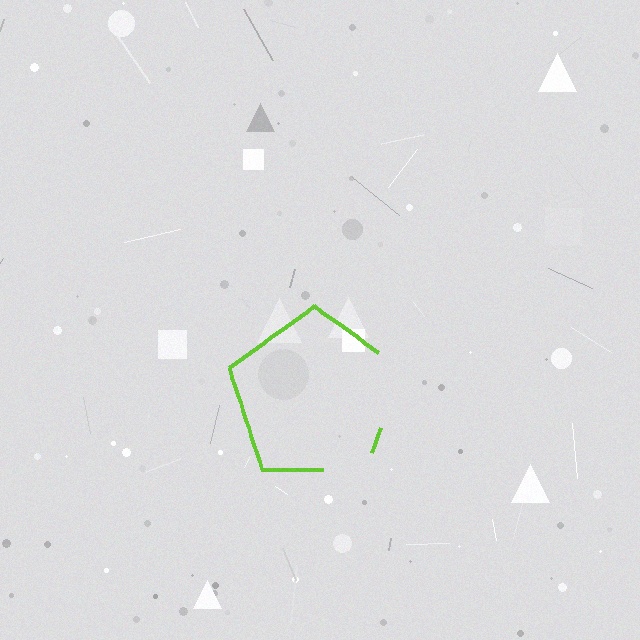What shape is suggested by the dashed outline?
The dashed outline suggests a pentagon.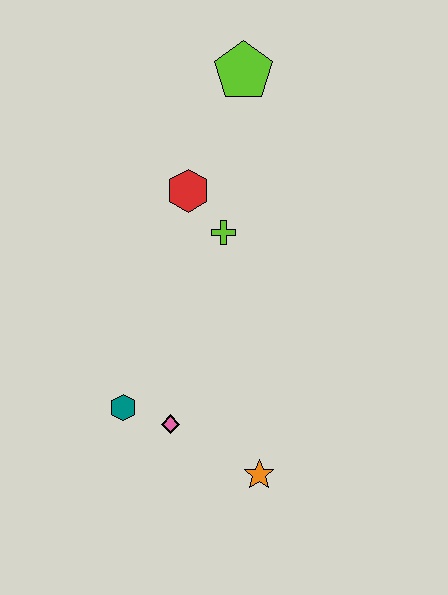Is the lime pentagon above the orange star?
Yes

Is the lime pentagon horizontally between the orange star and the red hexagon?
Yes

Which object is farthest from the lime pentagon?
The orange star is farthest from the lime pentagon.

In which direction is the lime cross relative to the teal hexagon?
The lime cross is above the teal hexagon.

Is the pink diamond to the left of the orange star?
Yes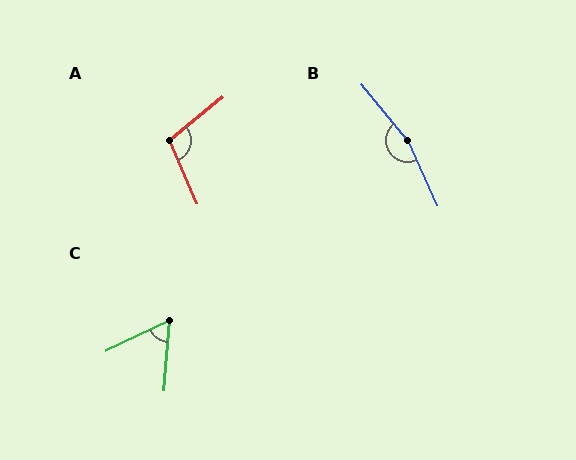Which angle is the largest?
B, at approximately 165 degrees.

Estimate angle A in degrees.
Approximately 106 degrees.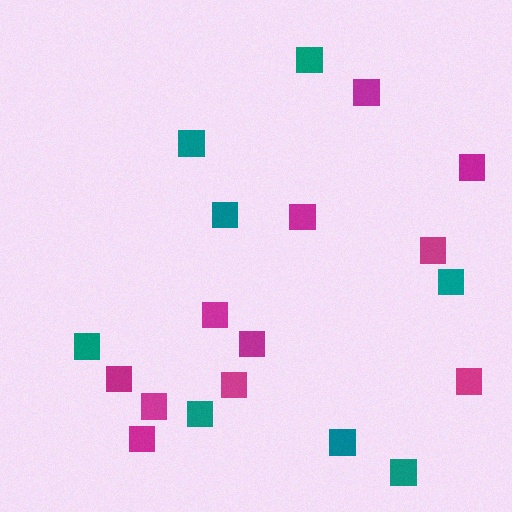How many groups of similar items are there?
There are 2 groups: one group of magenta squares (11) and one group of teal squares (8).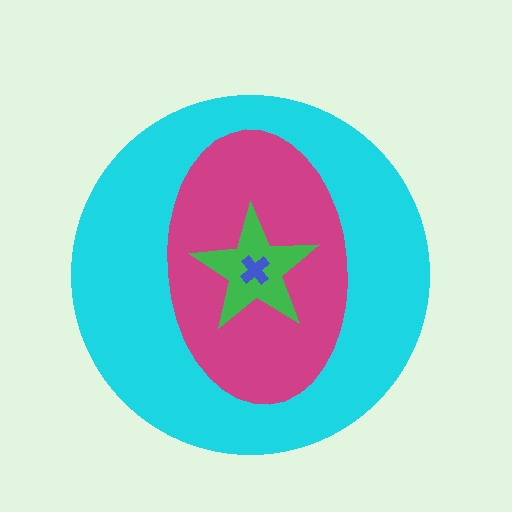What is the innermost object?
The blue cross.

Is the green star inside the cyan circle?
Yes.